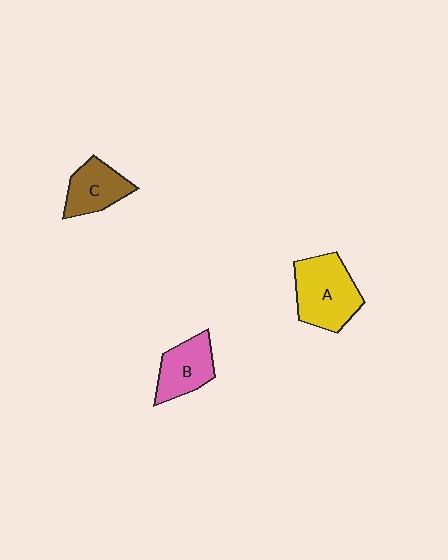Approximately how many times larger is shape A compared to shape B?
Approximately 1.4 times.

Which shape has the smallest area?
Shape C (brown).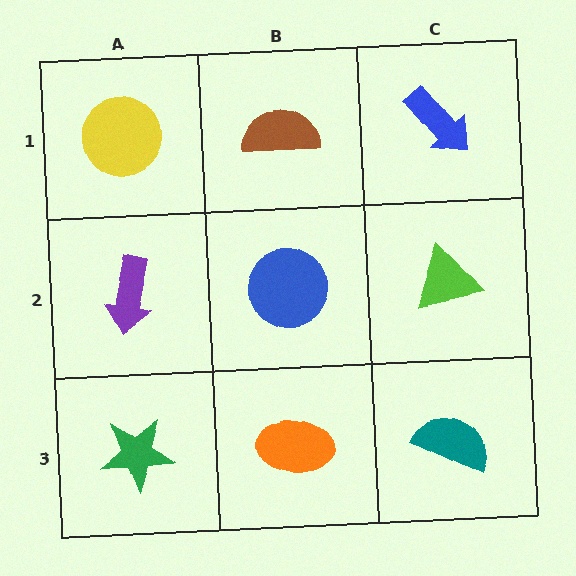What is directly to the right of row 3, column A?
An orange ellipse.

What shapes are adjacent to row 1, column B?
A blue circle (row 2, column B), a yellow circle (row 1, column A), a blue arrow (row 1, column C).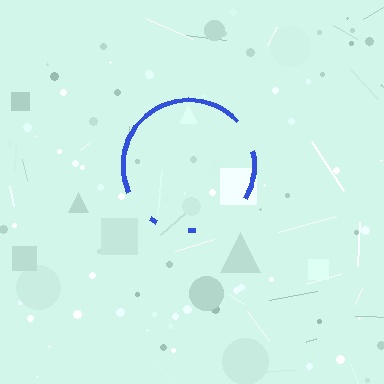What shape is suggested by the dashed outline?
The dashed outline suggests a circle.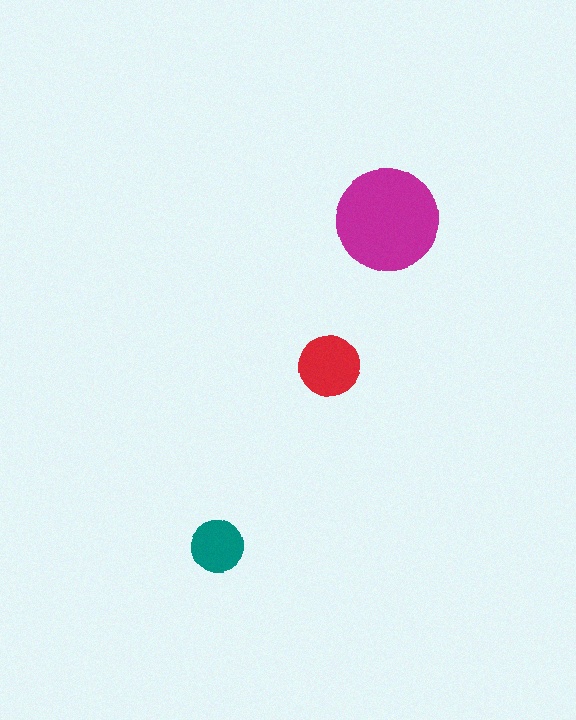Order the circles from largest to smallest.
the magenta one, the red one, the teal one.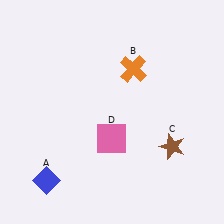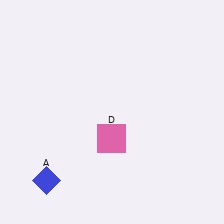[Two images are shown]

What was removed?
The orange cross (B), the brown star (C) were removed in Image 2.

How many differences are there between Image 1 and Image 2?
There are 2 differences between the two images.